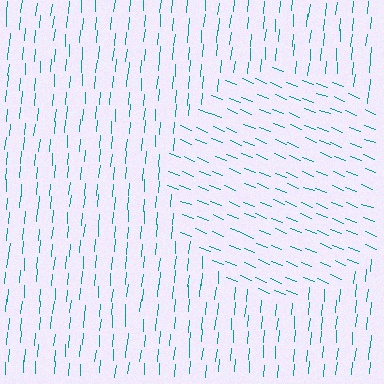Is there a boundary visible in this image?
Yes, there is a texture boundary formed by a change in line orientation.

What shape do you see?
I see a circle.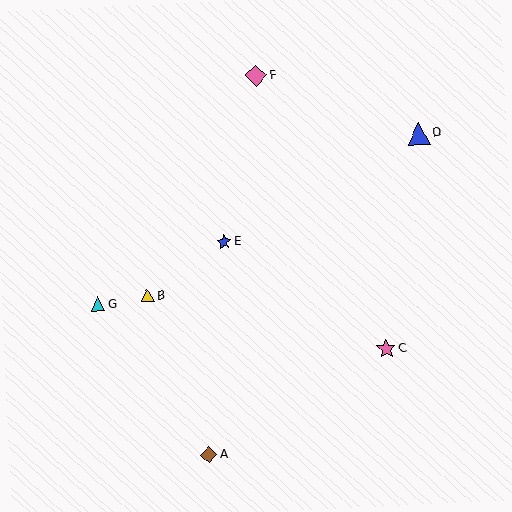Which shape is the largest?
The blue triangle (labeled D) is the largest.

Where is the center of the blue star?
The center of the blue star is at (224, 242).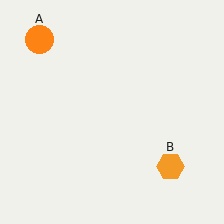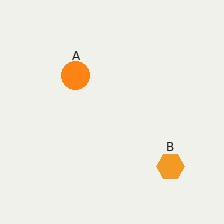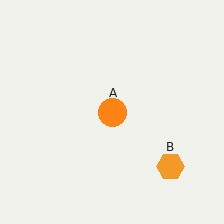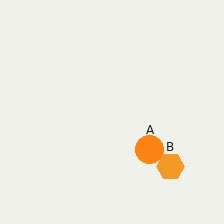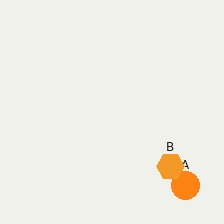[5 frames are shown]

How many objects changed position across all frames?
1 object changed position: orange circle (object A).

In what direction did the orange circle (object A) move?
The orange circle (object A) moved down and to the right.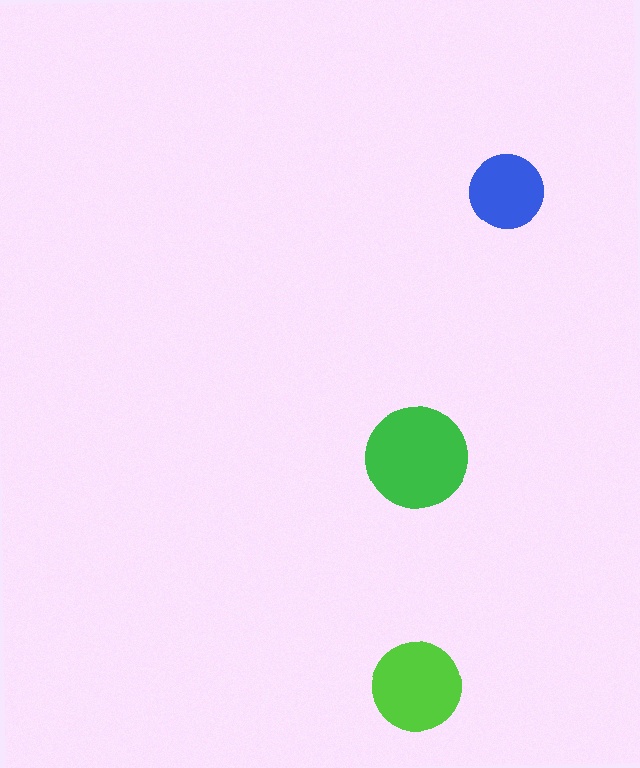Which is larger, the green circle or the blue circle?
The green one.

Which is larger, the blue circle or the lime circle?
The lime one.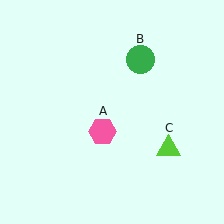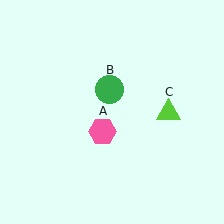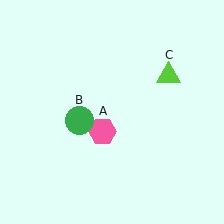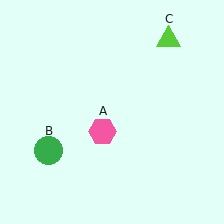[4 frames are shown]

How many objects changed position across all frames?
2 objects changed position: green circle (object B), lime triangle (object C).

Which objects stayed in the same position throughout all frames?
Pink hexagon (object A) remained stationary.